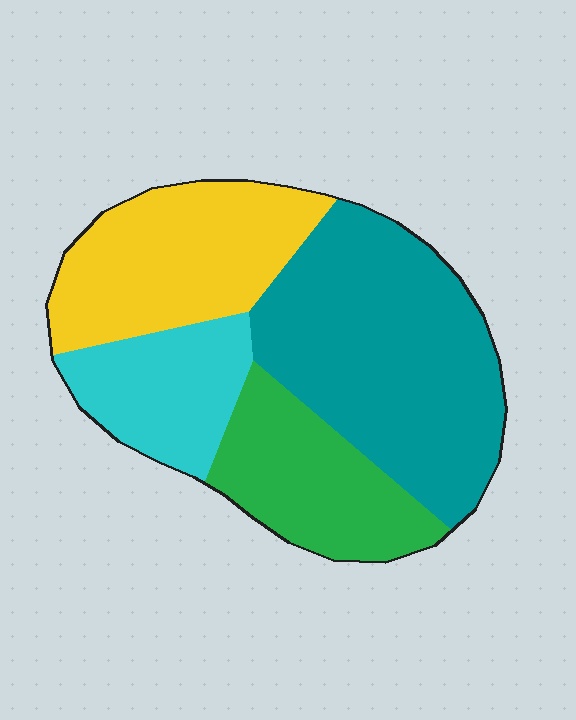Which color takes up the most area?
Teal, at roughly 40%.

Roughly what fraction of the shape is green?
Green takes up less than a quarter of the shape.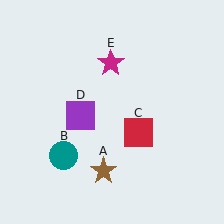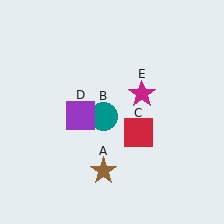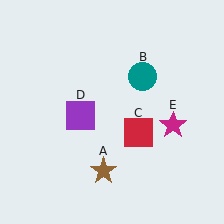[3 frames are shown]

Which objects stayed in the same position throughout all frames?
Brown star (object A) and red square (object C) and purple square (object D) remained stationary.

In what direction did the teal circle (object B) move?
The teal circle (object B) moved up and to the right.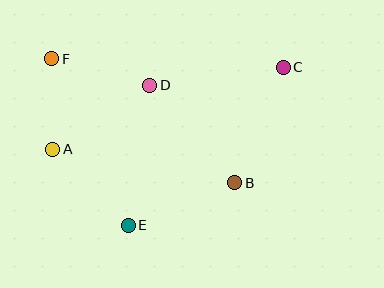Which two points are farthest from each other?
Points A and C are farthest from each other.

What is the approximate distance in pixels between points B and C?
The distance between B and C is approximately 125 pixels.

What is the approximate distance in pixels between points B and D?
The distance between B and D is approximately 129 pixels.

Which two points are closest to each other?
Points A and F are closest to each other.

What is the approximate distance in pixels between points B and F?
The distance between B and F is approximately 221 pixels.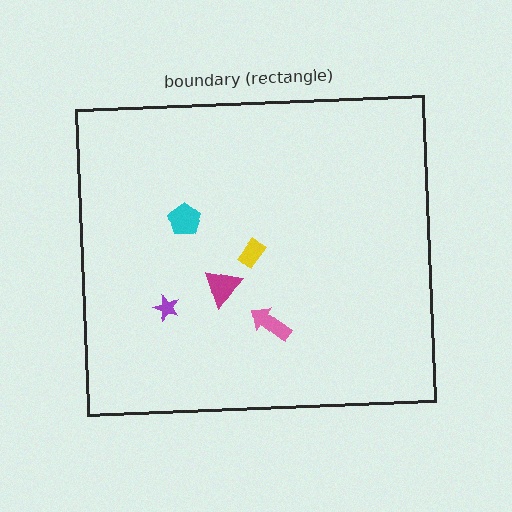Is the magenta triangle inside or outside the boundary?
Inside.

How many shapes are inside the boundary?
5 inside, 0 outside.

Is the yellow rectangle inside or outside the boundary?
Inside.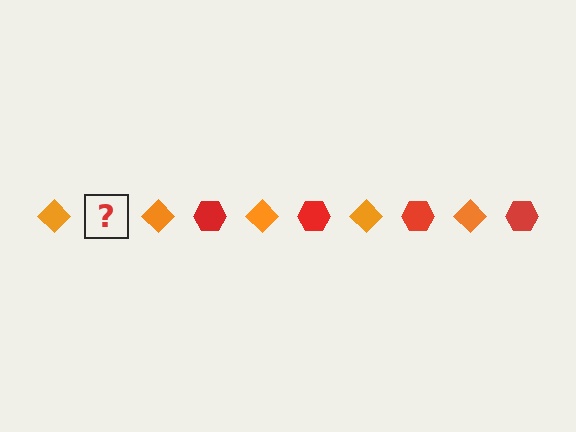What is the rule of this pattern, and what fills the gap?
The rule is that the pattern alternates between orange diamond and red hexagon. The gap should be filled with a red hexagon.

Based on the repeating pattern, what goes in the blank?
The blank should be a red hexagon.